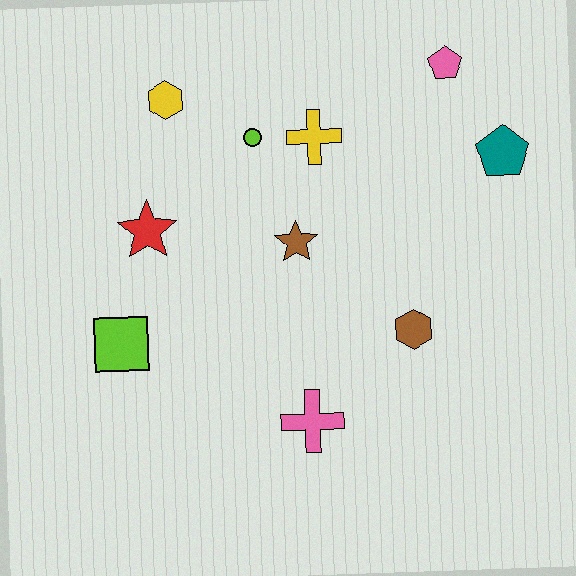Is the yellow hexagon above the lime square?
Yes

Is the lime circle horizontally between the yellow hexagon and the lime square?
No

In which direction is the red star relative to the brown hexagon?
The red star is to the left of the brown hexagon.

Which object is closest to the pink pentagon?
The teal pentagon is closest to the pink pentagon.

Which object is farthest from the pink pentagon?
The lime square is farthest from the pink pentagon.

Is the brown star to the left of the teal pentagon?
Yes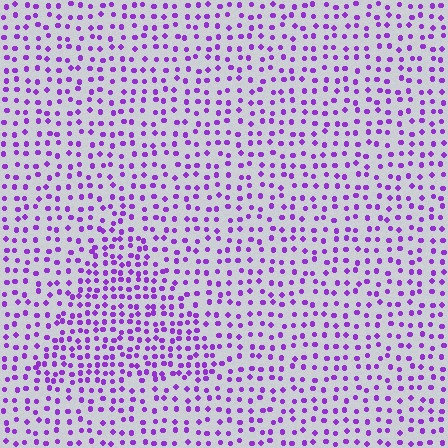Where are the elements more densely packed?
The elements are more densely packed inside the triangle boundary.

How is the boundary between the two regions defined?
The boundary is defined by a change in element density (approximately 1.6x ratio). All elements are the same color, size, and shape.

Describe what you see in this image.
The image contains small purple elements arranged at two different densities. A triangle-shaped region is visible where the elements are more densely packed than the surrounding area.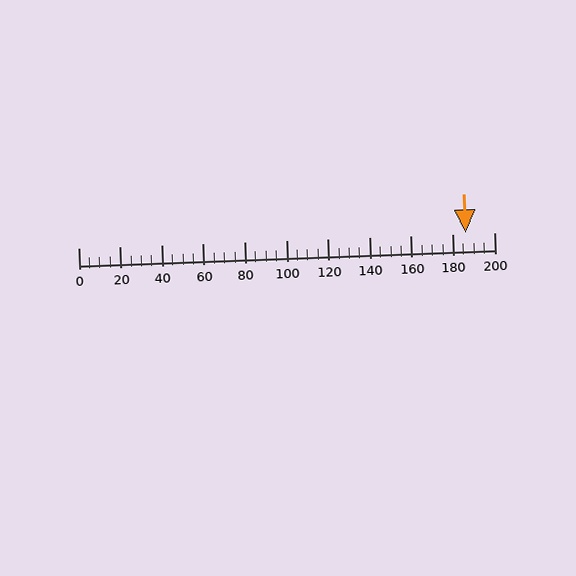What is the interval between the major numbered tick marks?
The major tick marks are spaced 20 units apart.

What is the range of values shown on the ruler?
The ruler shows values from 0 to 200.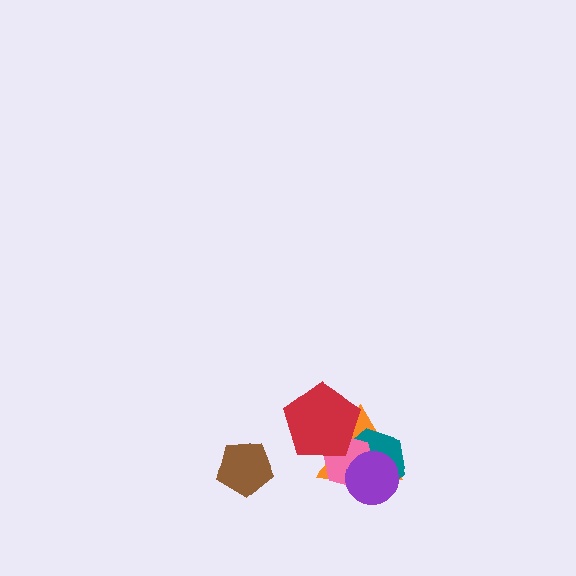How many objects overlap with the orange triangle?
4 objects overlap with the orange triangle.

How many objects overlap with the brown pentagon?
0 objects overlap with the brown pentagon.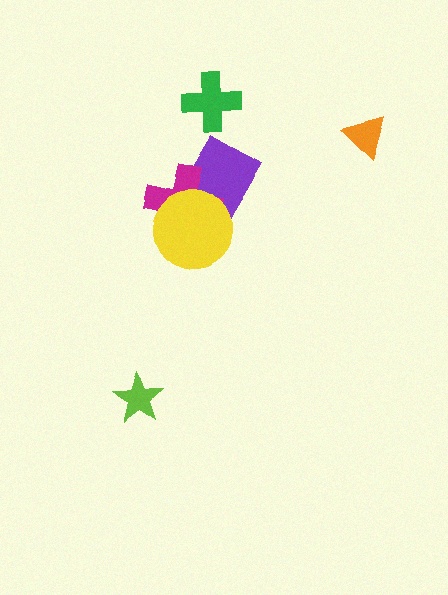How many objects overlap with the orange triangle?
0 objects overlap with the orange triangle.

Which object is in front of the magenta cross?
The yellow circle is in front of the magenta cross.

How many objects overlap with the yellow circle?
2 objects overlap with the yellow circle.